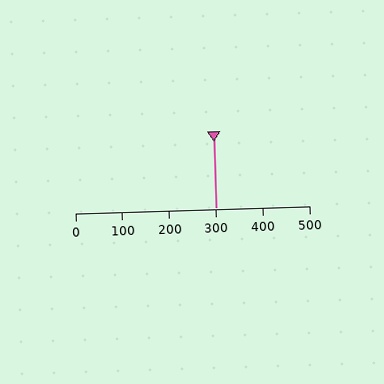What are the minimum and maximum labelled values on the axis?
The axis runs from 0 to 500.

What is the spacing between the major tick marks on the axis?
The major ticks are spaced 100 apart.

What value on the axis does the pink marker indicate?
The marker indicates approximately 300.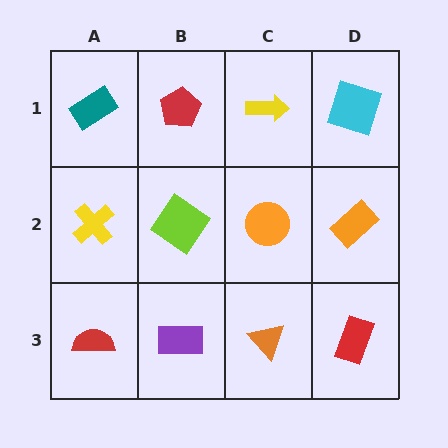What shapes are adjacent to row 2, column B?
A red pentagon (row 1, column B), a purple rectangle (row 3, column B), a yellow cross (row 2, column A), an orange circle (row 2, column C).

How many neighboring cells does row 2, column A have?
3.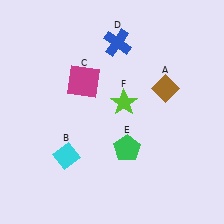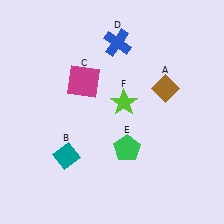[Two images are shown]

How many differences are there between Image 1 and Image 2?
There is 1 difference between the two images.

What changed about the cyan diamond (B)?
In Image 1, B is cyan. In Image 2, it changed to teal.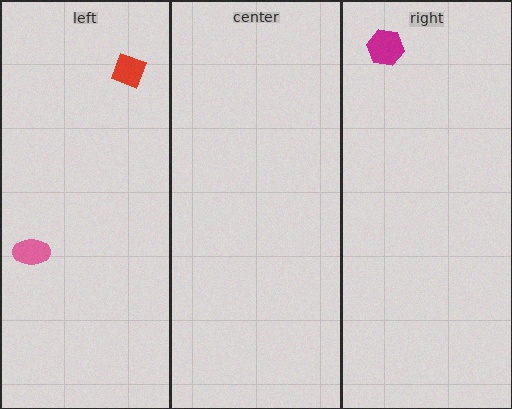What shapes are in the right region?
The magenta hexagon.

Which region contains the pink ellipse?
The left region.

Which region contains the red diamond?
The left region.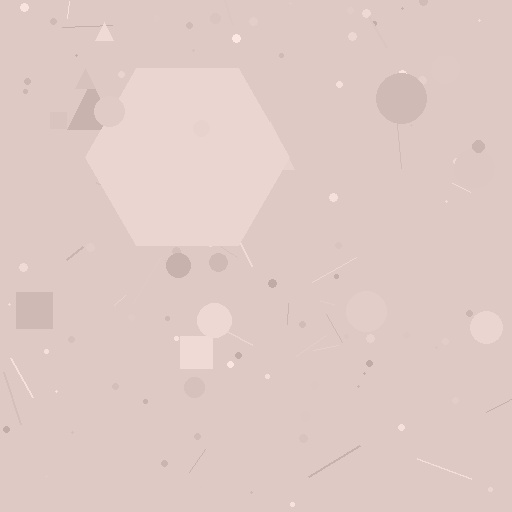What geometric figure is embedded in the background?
A hexagon is embedded in the background.